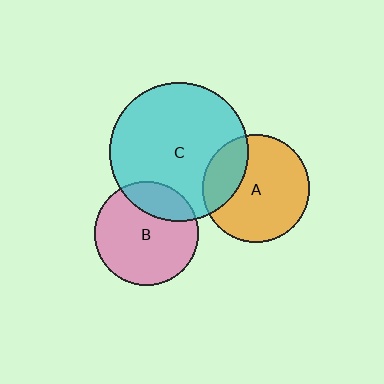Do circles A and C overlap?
Yes.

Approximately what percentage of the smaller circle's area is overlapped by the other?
Approximately 25%.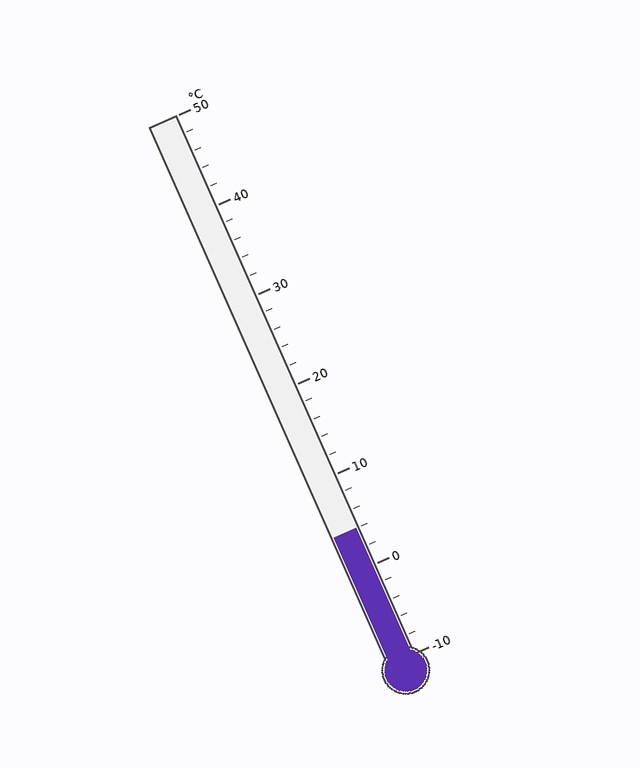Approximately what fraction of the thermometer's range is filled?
The thermometer is filled to approximately 25% of its range.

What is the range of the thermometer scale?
The thermometer scale ranges from -10°C to 50°C.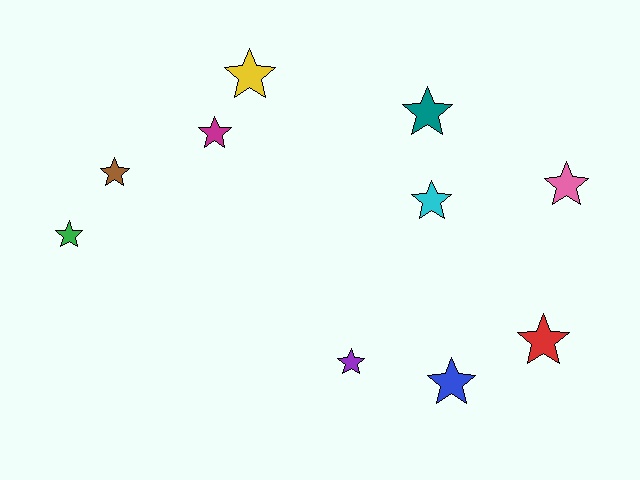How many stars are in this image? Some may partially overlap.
There are 10 stars.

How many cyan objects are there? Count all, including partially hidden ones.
There is 1 cyan object.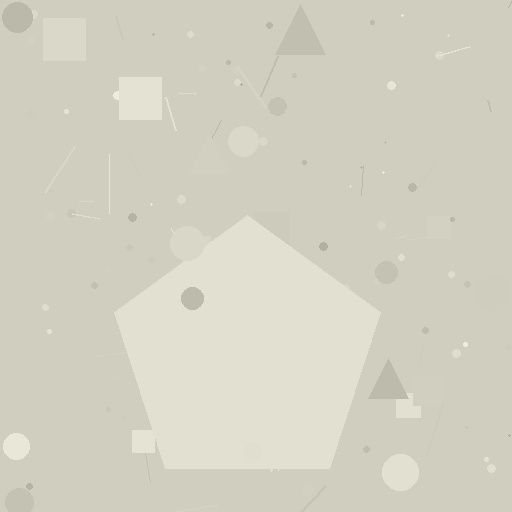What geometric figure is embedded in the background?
A pentagon is embedded in the background.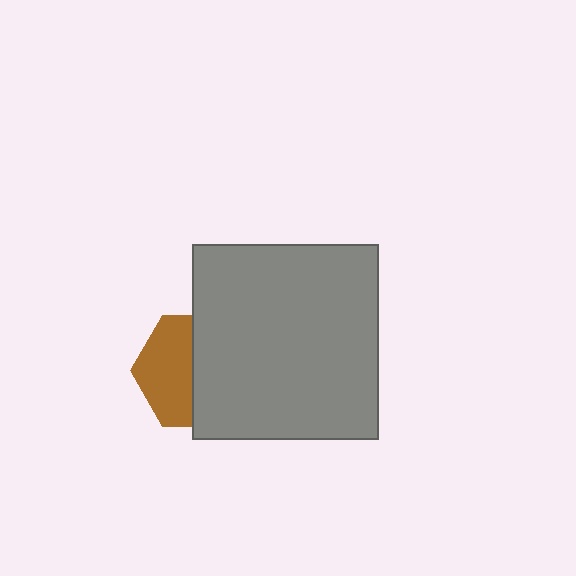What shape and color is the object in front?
The object in front is a gray rectangle.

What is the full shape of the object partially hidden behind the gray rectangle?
The partially hidden object is a brown hexagon.